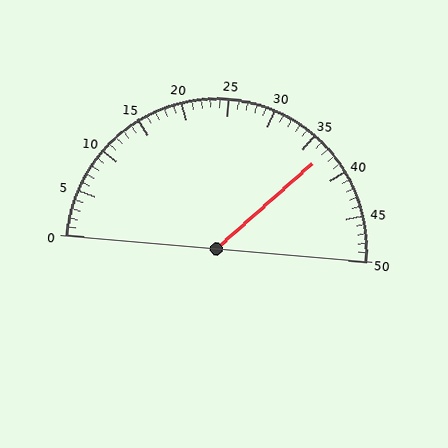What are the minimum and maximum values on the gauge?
The gauge ranges from 0 to 50.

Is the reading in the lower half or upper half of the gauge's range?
The reading is in the upper half of the range (0 to 50).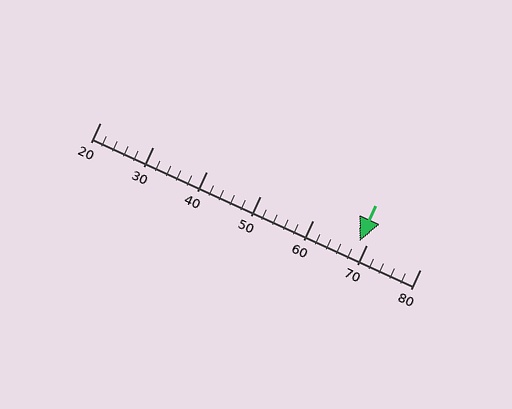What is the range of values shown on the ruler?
The ruler shows values from 20 to 80.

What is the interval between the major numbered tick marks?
The major tick marks are spaced 10 units apart.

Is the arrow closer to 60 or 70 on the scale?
The arrow is closer to 70.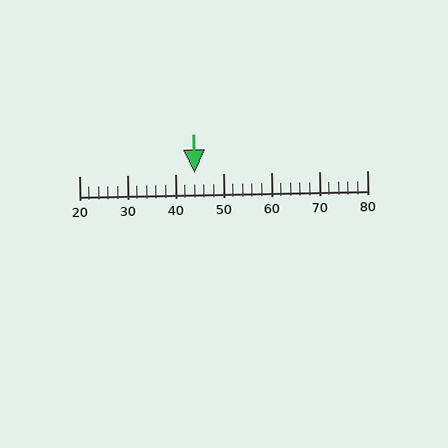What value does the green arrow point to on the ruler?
The green arrow points to approximately 44.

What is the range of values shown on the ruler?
The ruler shows values from 20 to 80.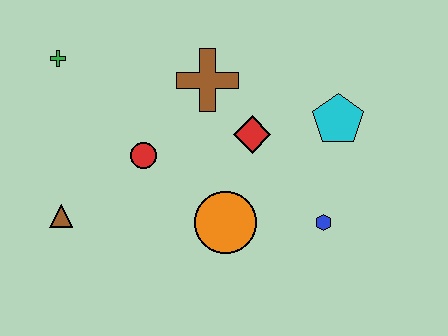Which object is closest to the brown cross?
The red diamond is closest to the brown cross.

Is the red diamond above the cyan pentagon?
No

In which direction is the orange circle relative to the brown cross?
The orange circle is below the brown cross.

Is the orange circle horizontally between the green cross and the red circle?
No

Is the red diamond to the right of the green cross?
Yes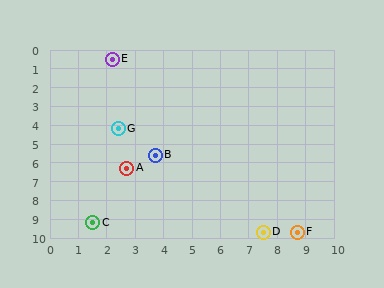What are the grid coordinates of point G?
Point G is at approximately (2.4, 4.2).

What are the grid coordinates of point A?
Point A is at approximately (2.7, 6.3).